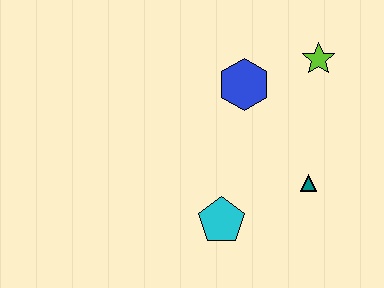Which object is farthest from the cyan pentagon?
The lime star is farthest from the cyan pentagon.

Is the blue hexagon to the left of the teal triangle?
Yes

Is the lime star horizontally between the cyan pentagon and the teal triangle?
No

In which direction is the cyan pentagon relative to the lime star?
The cyan pentagon is below the lime star.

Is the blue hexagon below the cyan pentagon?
No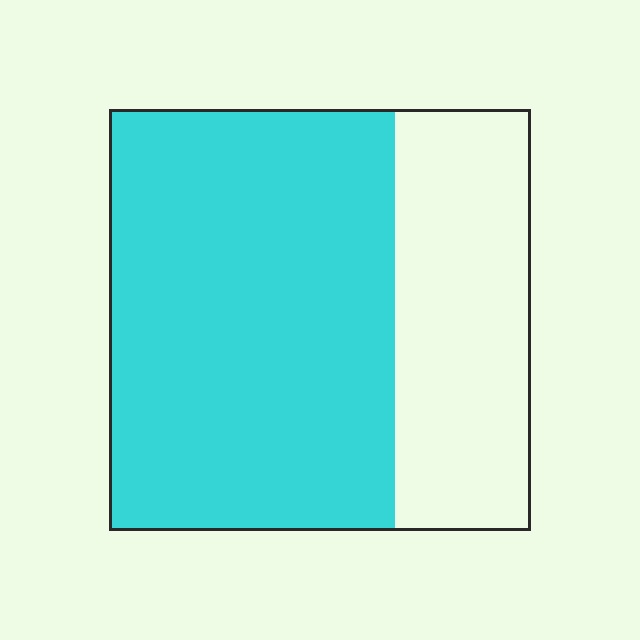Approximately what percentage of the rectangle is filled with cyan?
Approximately 70%.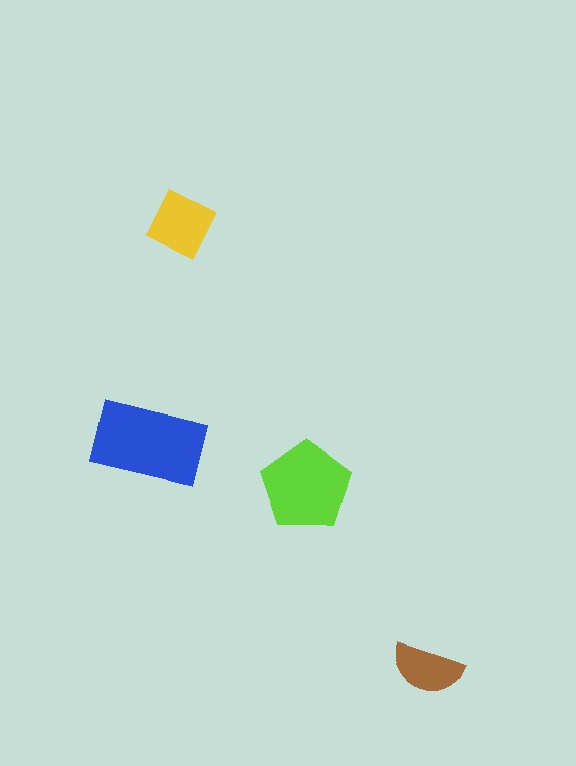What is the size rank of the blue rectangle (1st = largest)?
1st.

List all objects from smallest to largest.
The brown semicircle, the yellow square, the lime pentagon, the blue rectangle.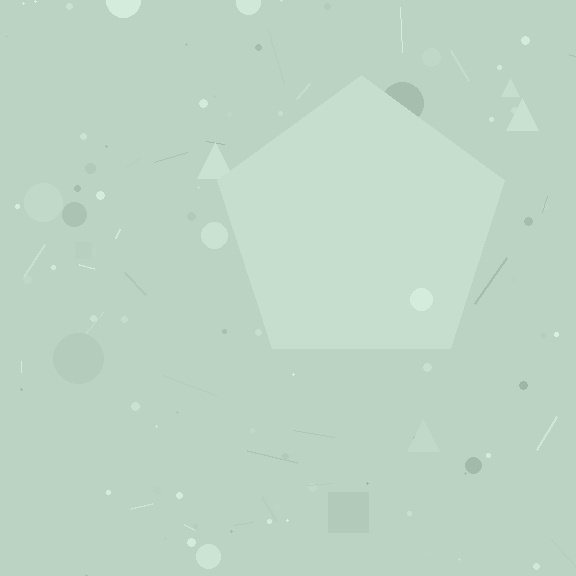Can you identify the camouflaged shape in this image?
The camouflaged shape is a pentagon.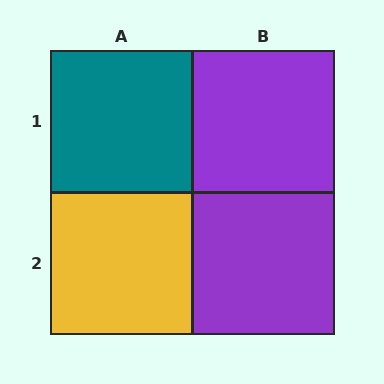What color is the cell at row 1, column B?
Purple.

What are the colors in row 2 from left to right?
Yellow, purple.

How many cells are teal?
1 cell is teal.